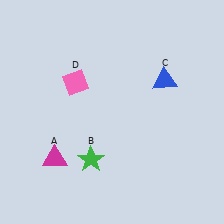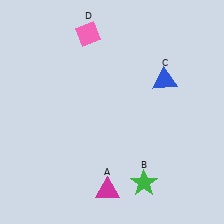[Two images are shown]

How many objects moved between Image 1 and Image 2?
3 objects moved between the two images.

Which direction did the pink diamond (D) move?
The pink diamond (D) moved up.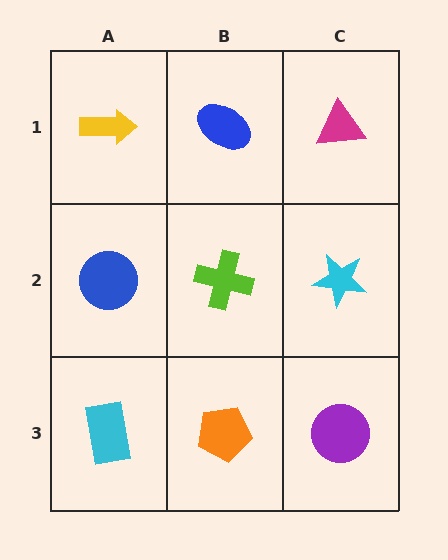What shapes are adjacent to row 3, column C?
A cyan star (row 2, column C), an orange pentagon (row 3, column B).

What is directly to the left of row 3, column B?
A cyan rectangle.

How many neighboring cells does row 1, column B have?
3.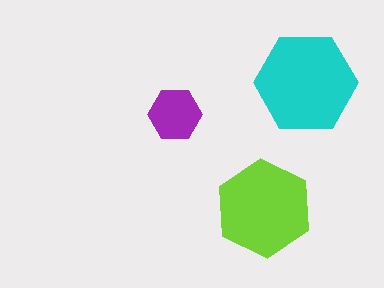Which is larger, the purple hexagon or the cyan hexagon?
The cyan one.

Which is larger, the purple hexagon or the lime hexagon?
The lime one.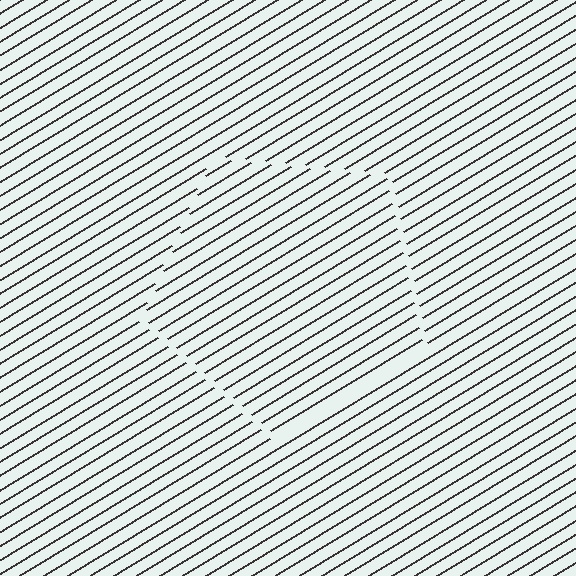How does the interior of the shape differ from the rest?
The interior of the shape contains the same grating, shifted by half a period — the contour is defined by the phase discontinuity where line-ends from the inner and outer gratings abut.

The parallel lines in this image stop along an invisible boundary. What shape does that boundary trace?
An illusory pentagon. The interior of the shape contains the same grating, shifted by half a period — the contour is defined by the phase discontinuity where line-ends from the inner and outer gratings abut.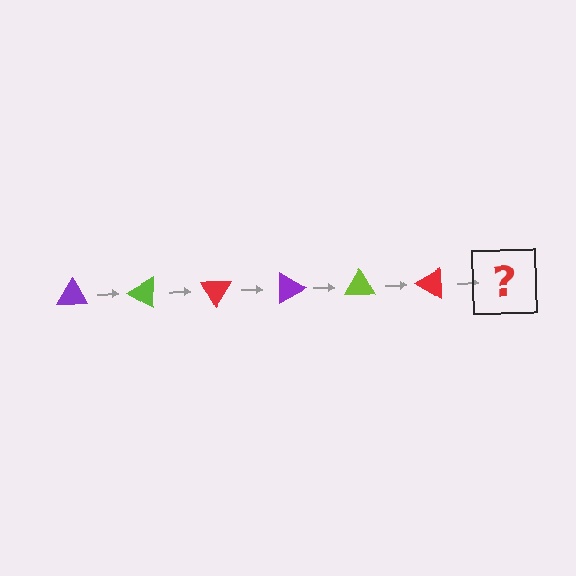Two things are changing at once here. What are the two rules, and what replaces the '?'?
The two rules are that it rotates 30 degrees each step and the color cycles through purple, lime, and red. The '?' should be a purple triangle, rotated 180 degrees from the start.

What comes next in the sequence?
The next element should be a purple triangle, rotated 180 degrees from the start.